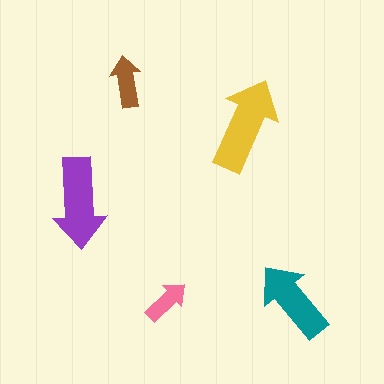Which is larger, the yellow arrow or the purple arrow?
The yellow one.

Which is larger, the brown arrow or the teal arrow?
The teal one.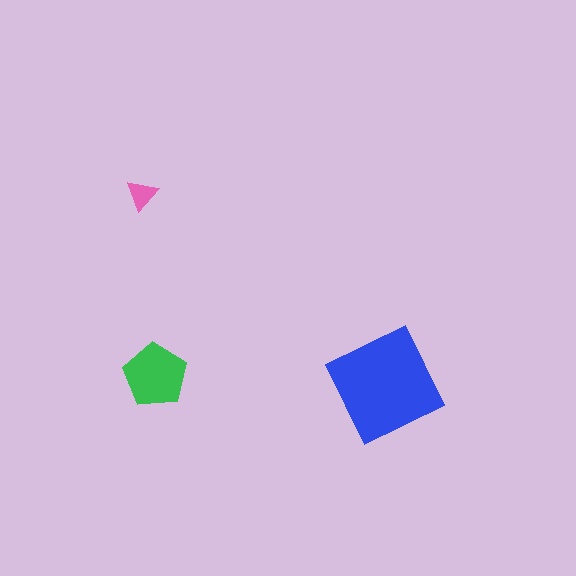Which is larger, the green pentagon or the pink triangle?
The green pentagon.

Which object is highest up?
The pink triangle is topmost.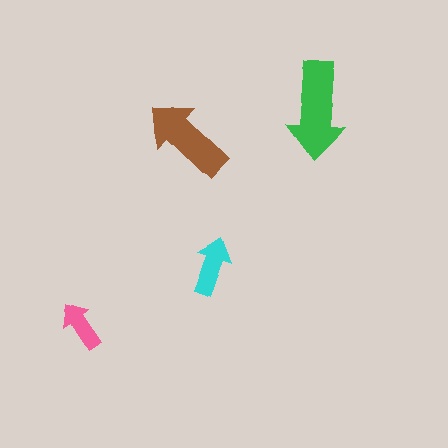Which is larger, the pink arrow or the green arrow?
The green one.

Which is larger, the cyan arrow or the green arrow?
The green one.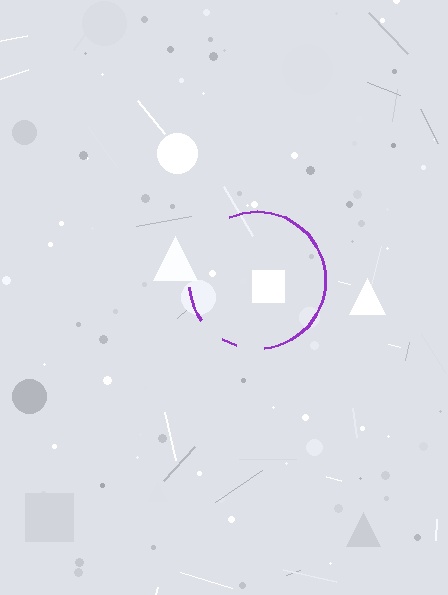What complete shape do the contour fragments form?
The contour fragments form a circle.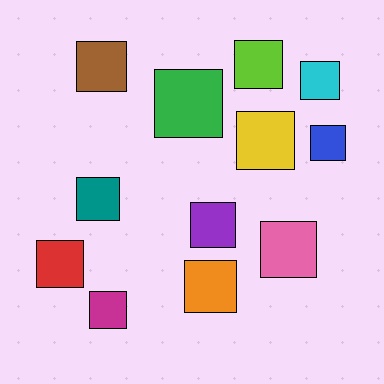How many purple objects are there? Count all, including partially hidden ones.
There is 1 purple object.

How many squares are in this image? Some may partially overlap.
There are 12 squares.